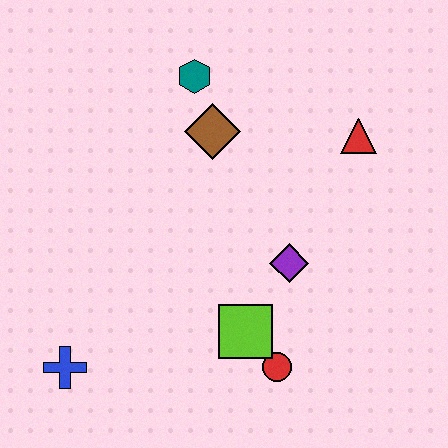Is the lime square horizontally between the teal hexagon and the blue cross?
No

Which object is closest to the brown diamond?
The teal hexagon is closest to the brown diamond.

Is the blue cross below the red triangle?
Yes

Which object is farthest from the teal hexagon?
The blue cross is farthest from the teal hexagon.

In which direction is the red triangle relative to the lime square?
The red triangle is above the lime square.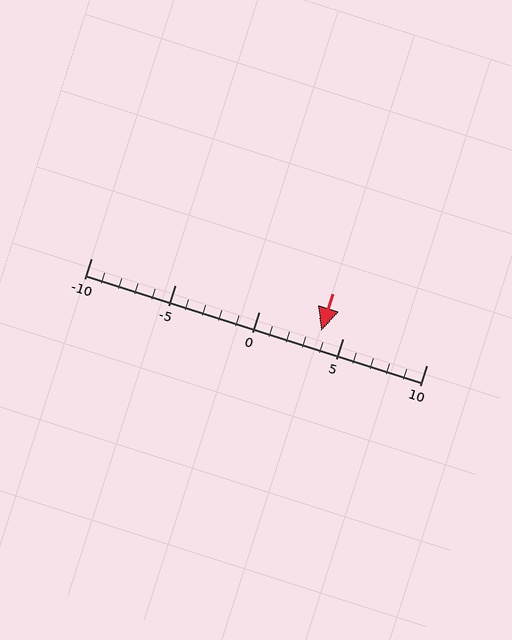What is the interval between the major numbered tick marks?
The major tick marks are spaced 5 units apart.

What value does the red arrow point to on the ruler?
The red arrow points to approximately 4.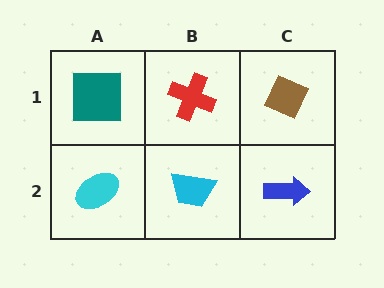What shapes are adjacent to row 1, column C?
A blue arrow (row 2, column C), a red cross (row 1, column B).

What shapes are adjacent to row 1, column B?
A cyan trapezoid (row 2, column B), a teal square (row 1, column A), a brown diamond (row 1, column C).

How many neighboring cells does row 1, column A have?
2.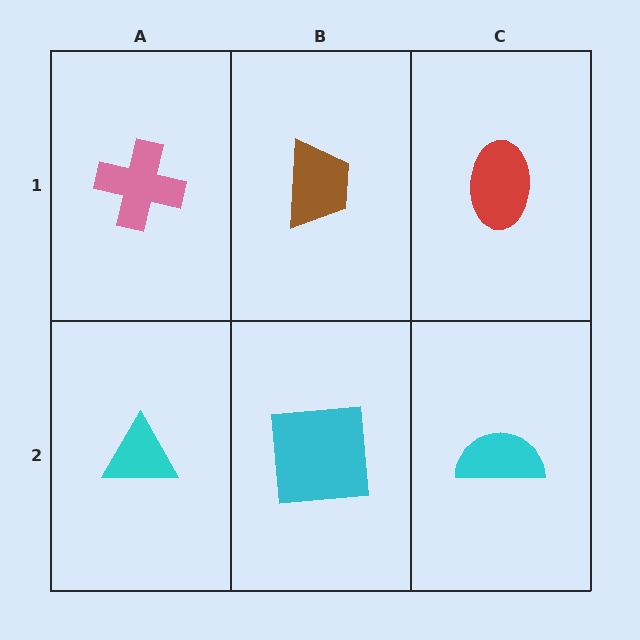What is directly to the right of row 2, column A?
A cyan square.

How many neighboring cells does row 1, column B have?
3.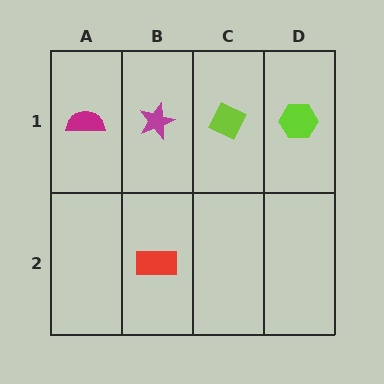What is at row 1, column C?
A lime diamond.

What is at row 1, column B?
A magenta star.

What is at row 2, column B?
A red rectangle.